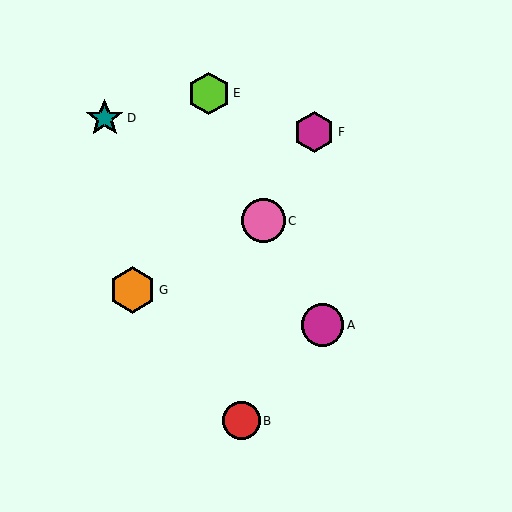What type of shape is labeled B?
Shape B is a red circle.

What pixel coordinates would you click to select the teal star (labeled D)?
Click at (105, 118) to select the teal star D.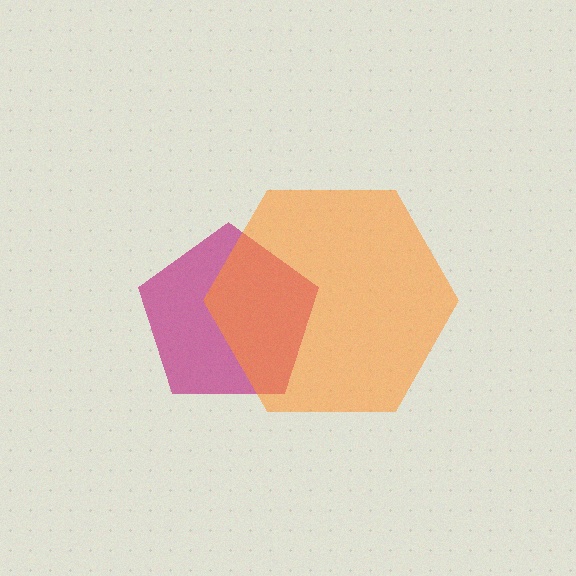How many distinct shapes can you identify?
There are 2 distinct shapes: a magenta pentagon, an orange hexagon.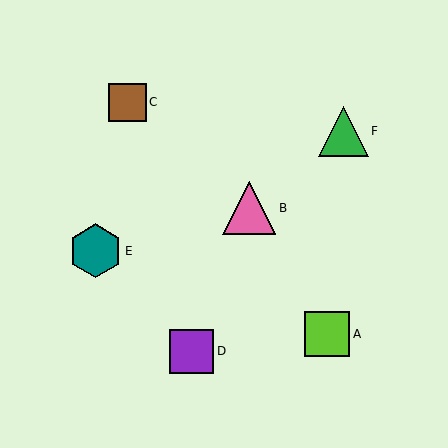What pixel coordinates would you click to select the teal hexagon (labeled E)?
Click at (95, 251) to select the teal hexagon E.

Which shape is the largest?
The teal hexagon (labeled E) is the largest.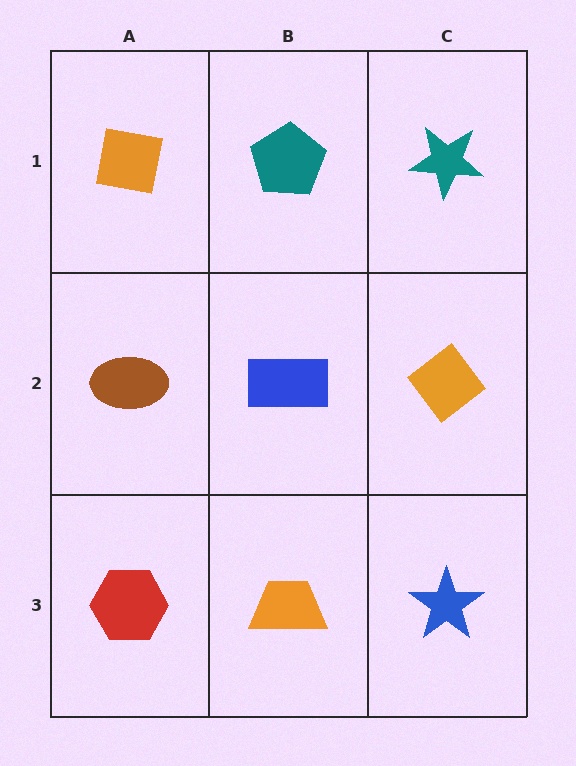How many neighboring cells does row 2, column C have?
3.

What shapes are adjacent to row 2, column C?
A teal star (row 1, column C), a blue star (row 3, column C), a blue rectangle (row 2, column B).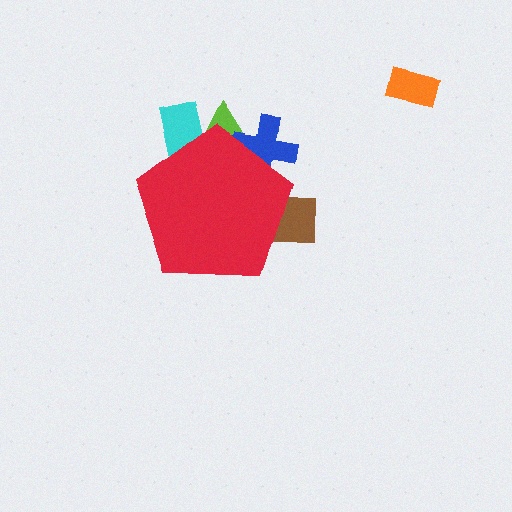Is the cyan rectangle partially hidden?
Yes, the cyan rectangle is partially hidden behind the red pentagon.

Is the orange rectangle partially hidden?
No, the orange rectangle is fully visible.